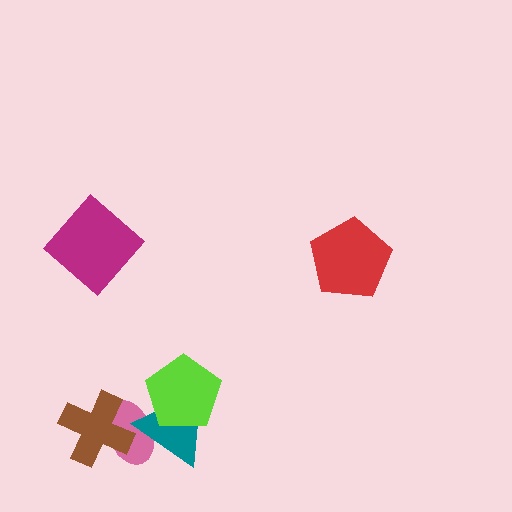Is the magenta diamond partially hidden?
No, no other shape covers it.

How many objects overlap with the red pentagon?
0 objects overlap with the red pentagon.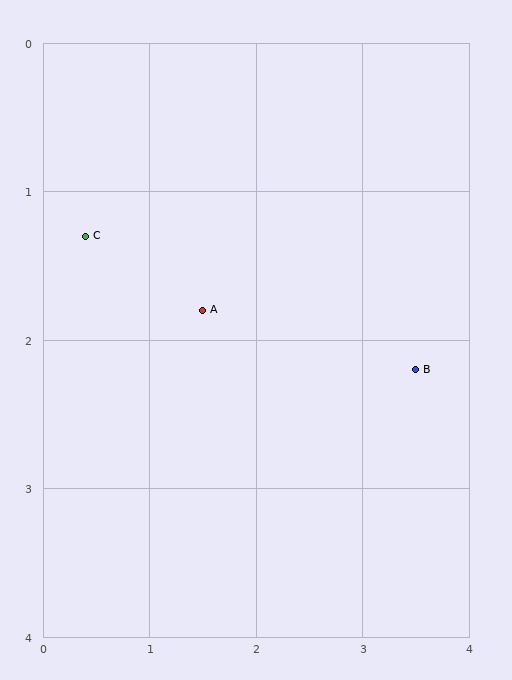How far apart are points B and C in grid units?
Points B and C are about 3.2 grid units apart.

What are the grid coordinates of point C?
Point C is at approximately (0.4, 1.3).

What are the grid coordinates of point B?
Point B is at approximately (3.5, 2.2).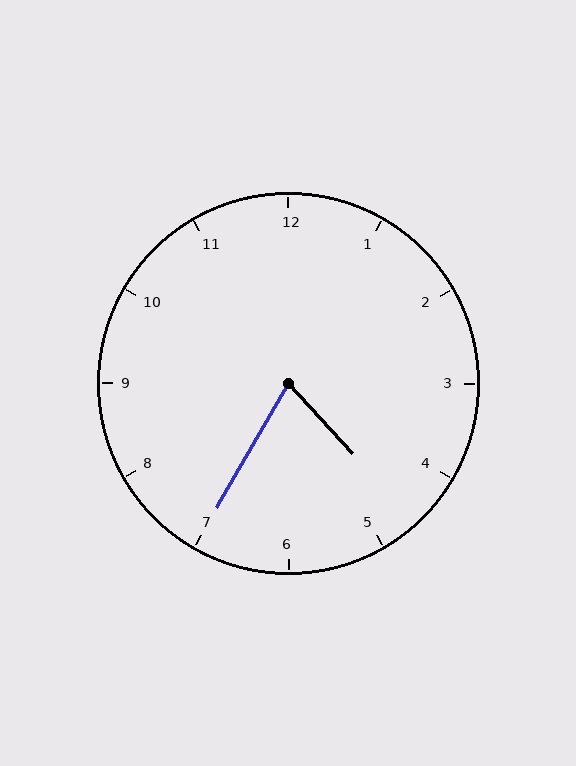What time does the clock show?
4:35.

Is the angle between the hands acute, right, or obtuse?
It is acute.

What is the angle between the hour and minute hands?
Approximately 72 degrees.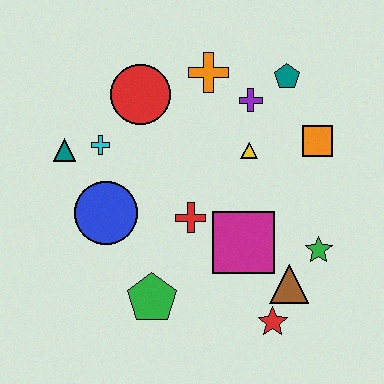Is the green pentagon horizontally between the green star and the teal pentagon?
No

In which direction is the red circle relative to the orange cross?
The red circle is to the left of the orange cross.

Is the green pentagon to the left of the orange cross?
Yes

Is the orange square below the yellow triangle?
No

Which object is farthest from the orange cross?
The red star is farthest from the orange cross.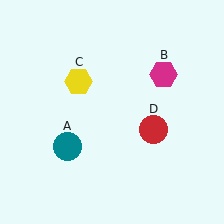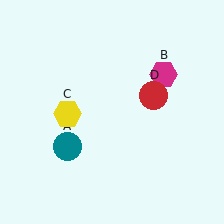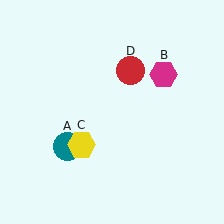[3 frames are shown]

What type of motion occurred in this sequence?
The yellow hexagon (object C), red circle (object D) rotated counterclockwise around the center of the scene.